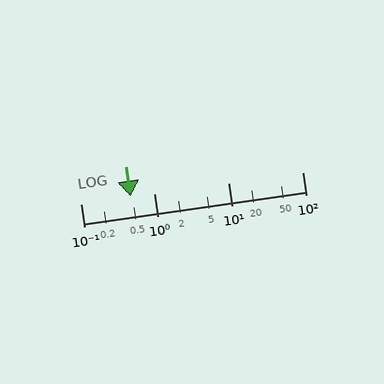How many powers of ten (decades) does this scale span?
The scale spans 3 decades, from 0.1 to 100.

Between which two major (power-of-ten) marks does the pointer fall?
The pointer is between 0.1 and 1.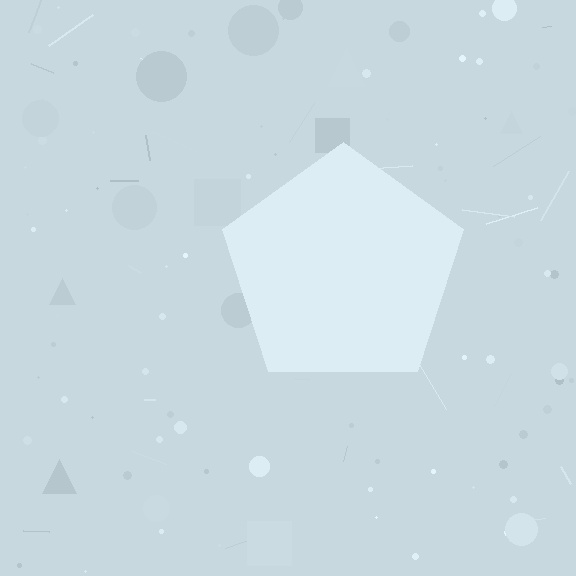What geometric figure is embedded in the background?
A pentagon is embedded in the background.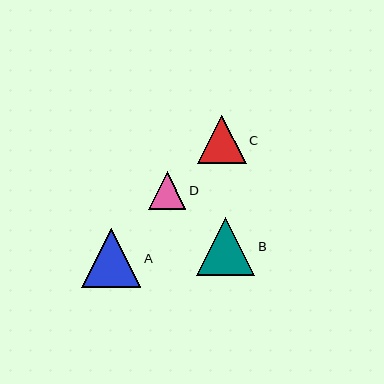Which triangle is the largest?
Triangle A is the largest with a size of approximately 59 pixels.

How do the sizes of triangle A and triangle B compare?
Triangle A and triangle B are approximately the same size.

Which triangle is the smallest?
Triangle D is the smallest with a size of approximately 37 pixels.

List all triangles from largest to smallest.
From largest to smallest: A, B, C, D.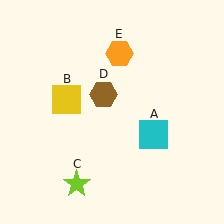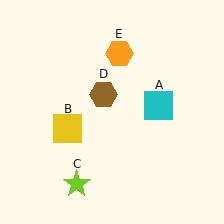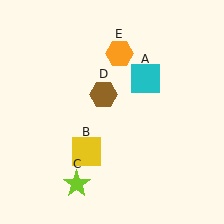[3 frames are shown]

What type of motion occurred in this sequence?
The cyan square (object A), yellow square (object B) rotated counterclockwise around the center of the scene.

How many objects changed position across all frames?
2 objects changed position: cyan square (object A), yellow square (object B).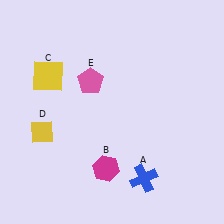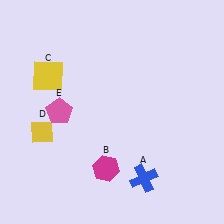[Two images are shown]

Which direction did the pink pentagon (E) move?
The pink pentagon (E) moved left.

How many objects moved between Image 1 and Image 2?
1 object moved between the two images.